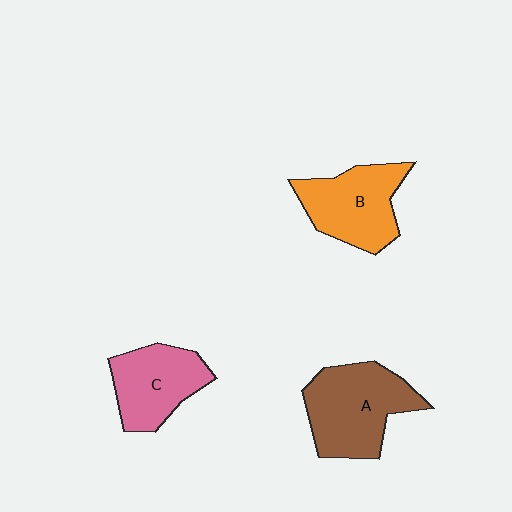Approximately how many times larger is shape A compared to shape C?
Approximately 1.3 times.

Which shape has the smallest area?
Shape C (pink).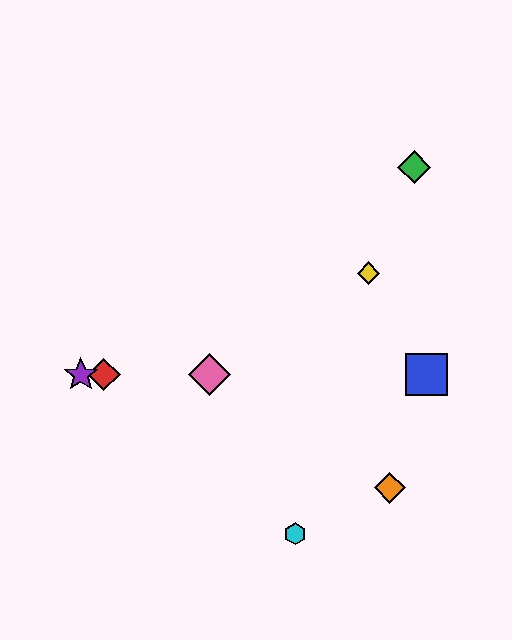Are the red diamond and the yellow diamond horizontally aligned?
No, the red diamond is at y≈375 and the yellow diamond is at y≈273.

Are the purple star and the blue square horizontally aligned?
Yes, both are at y≈375.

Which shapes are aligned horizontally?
The red diamond, the blue square, the purple star, the pink diamond are aligned horizontally.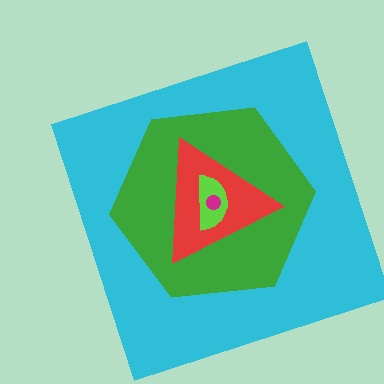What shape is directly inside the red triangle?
The lime semicircle.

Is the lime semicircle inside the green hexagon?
Yes.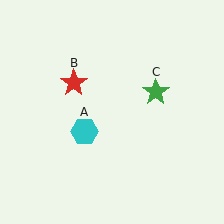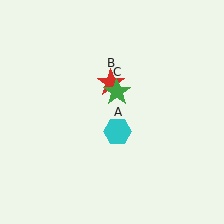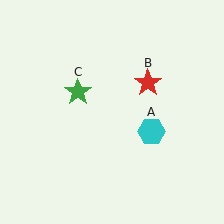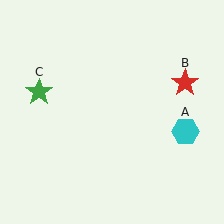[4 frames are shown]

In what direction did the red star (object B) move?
The red star (object B) moved right.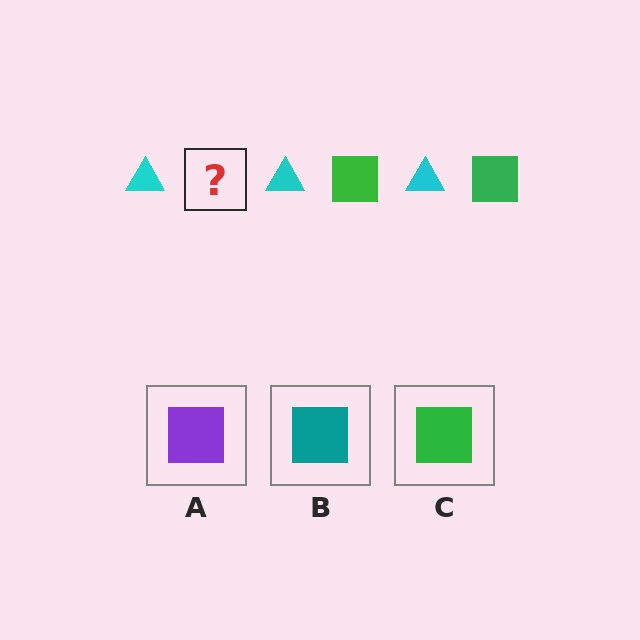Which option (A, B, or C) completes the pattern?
C.